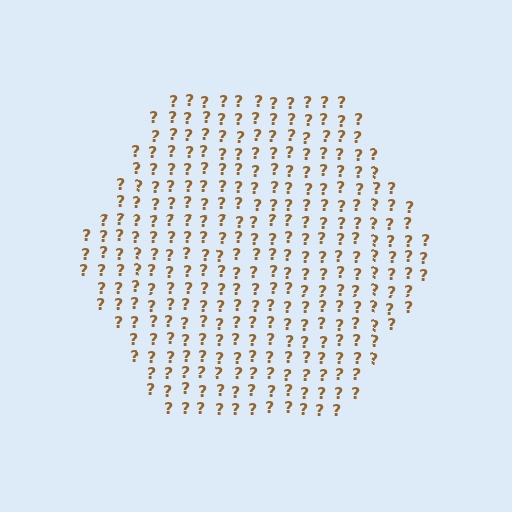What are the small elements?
The small elements are question marks.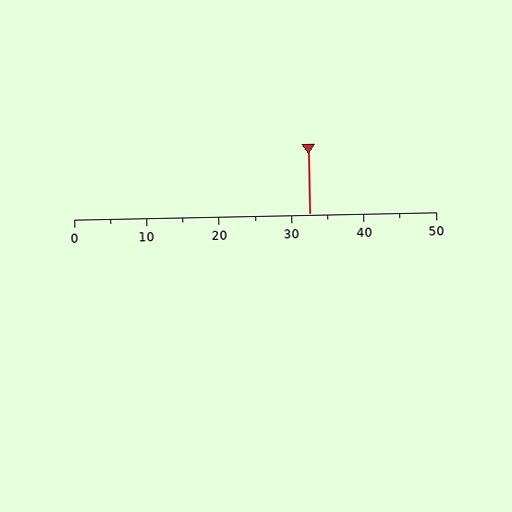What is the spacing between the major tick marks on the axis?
The major ticks are spaced 10 apart.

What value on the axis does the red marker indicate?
The marker indicates approximately 32.5.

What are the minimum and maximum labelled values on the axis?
The axis runs from 0 to 50.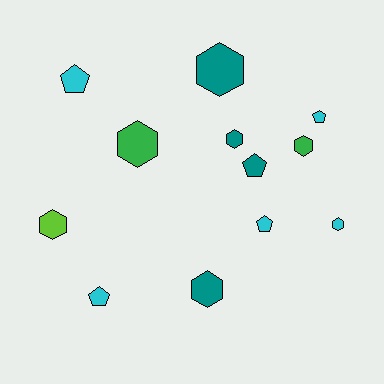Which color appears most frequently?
Cyan, with 5 objects.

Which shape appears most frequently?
Hexagon, with 7 objects.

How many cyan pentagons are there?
There are 4 cyan pentagons.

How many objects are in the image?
There are 12 objects.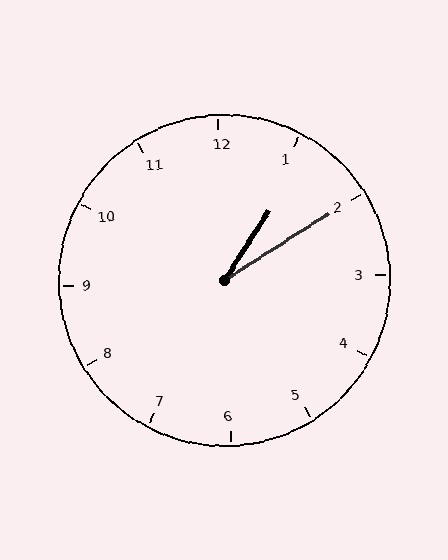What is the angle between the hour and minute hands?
Approximately 25 degrees.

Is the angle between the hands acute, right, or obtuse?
It is acute.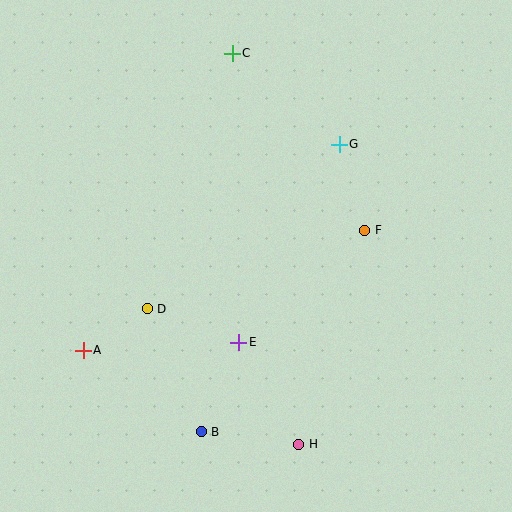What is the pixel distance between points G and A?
The distance between G and A is 329 pixels.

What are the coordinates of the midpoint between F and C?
The midpoint between F and C is at (299, 142).